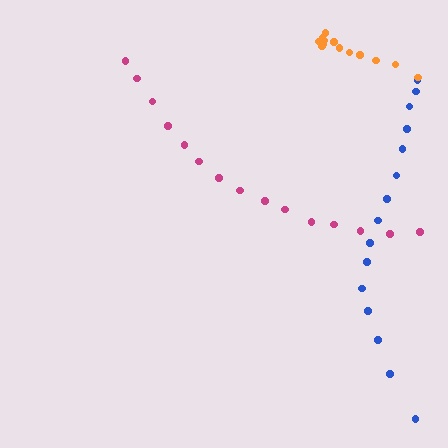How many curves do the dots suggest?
There are 3 distinct paths.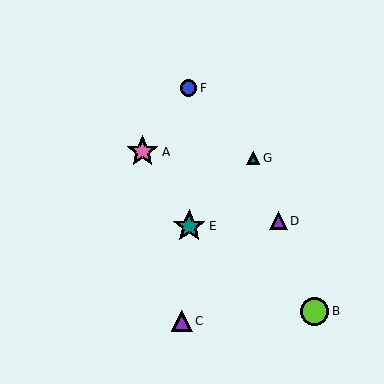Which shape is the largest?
The teal star (labeled E) is the largest.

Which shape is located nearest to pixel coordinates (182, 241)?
The teal star (labeled E) at (189, 226) is nearest to that location.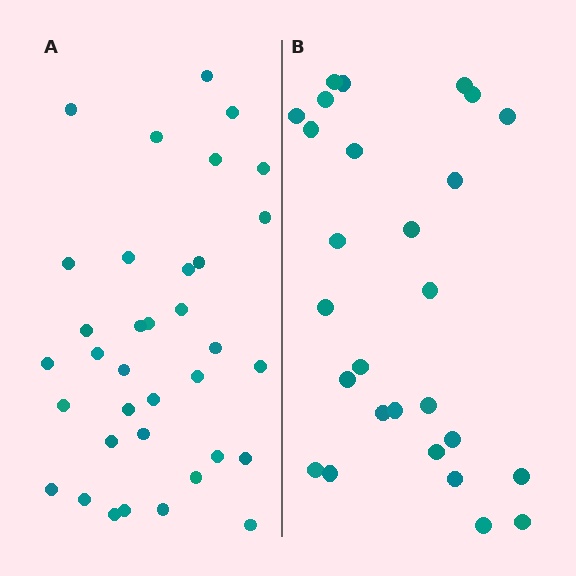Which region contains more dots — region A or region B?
Region A (the left region) has more dots.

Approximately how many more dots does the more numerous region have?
Region A has roughly 8 or so more dots than region B.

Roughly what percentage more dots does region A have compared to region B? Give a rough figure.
About 30% more.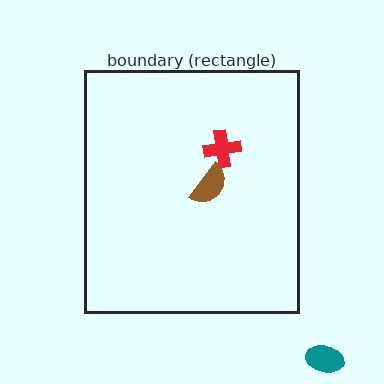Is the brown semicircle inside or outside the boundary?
Inside.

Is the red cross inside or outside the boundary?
Inside.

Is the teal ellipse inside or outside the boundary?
Outside.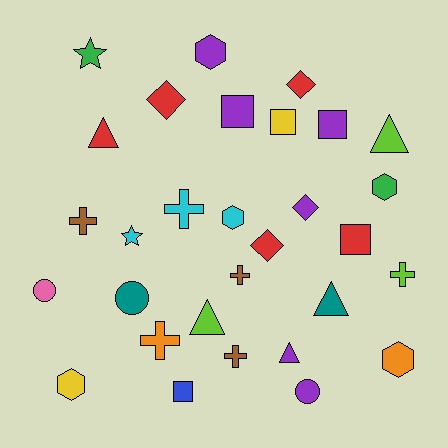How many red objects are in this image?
There are 5 red objects.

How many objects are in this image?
There are 30 objects.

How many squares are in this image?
There are 5 squares.